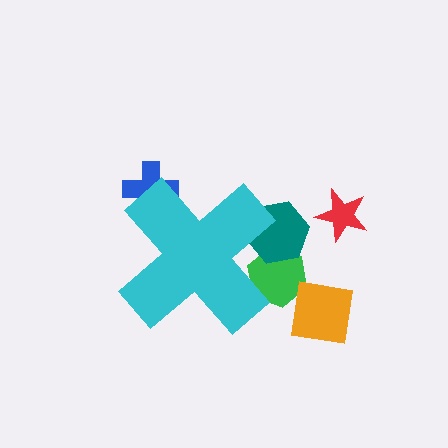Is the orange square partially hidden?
No, the orange square is fully visible.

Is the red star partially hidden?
No, the red star is fully visible.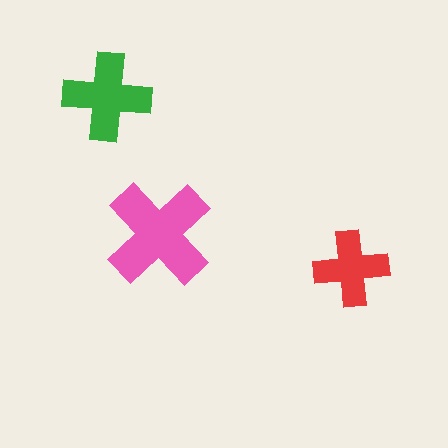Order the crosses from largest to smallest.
the pink one, the green one, the red one.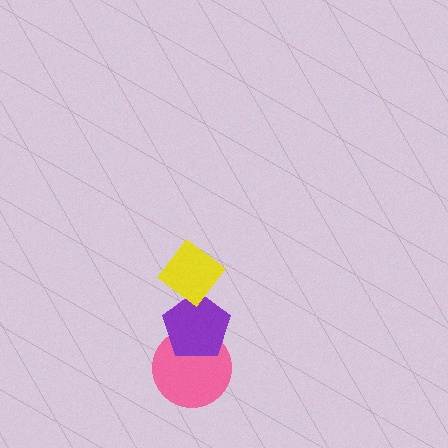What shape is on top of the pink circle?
The purple pentagon is on top of the pink circle.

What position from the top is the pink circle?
The pink circle is 3rd from the top.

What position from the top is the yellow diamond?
The yellow diamond is 1st from the top.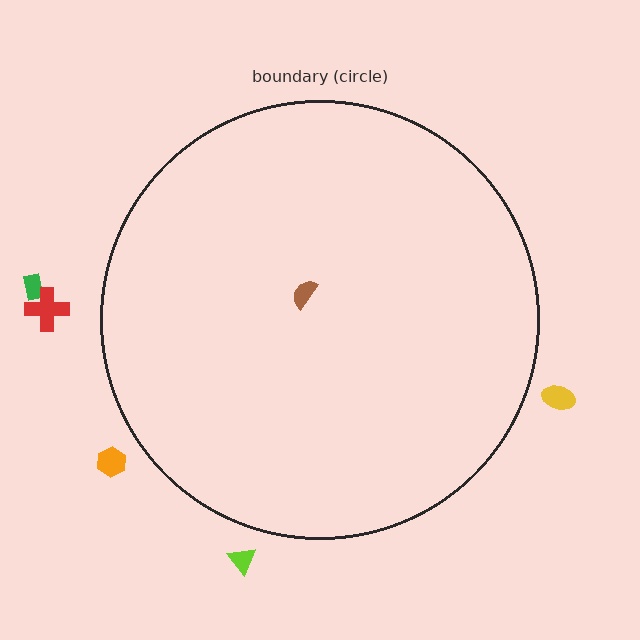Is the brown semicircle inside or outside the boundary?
Inside.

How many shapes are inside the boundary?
1 inside, 5 outside.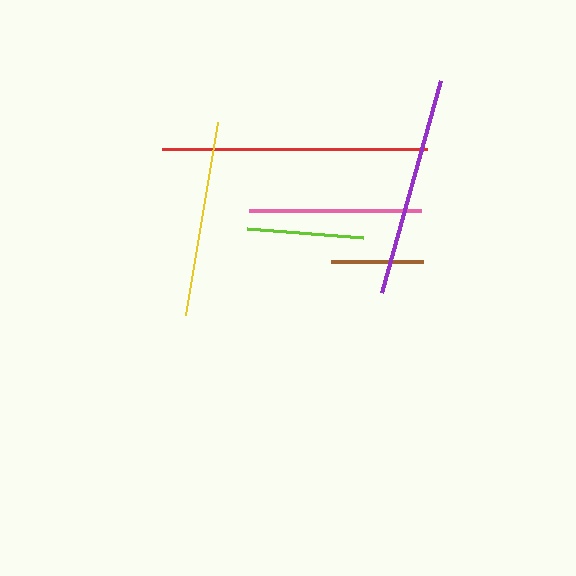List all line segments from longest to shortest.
From longest to shortest: red, purple, yellow, pink, lime, brown.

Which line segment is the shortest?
The brown line is the shortest at approximately 92 pixels.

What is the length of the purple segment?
The purple segment is approximately 220 pixels long.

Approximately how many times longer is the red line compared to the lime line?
The red line is approximately 2.3 times the length of the lime line.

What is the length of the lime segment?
The lime segment is approximately 117 pixels long.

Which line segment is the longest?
The red line is the longest at approximately 266 pixels.